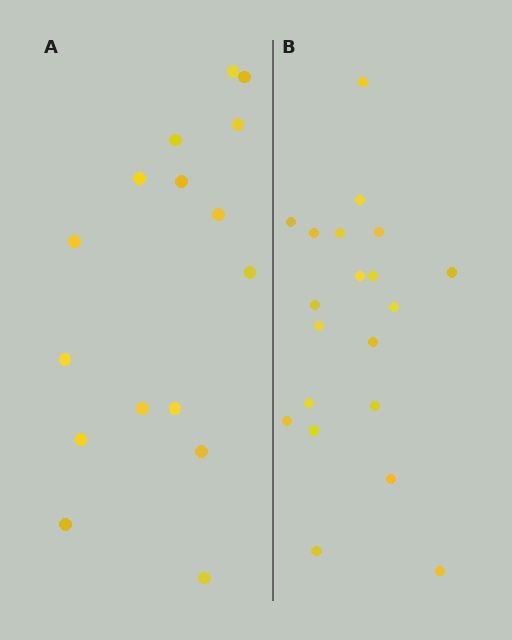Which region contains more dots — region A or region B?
Region B (the right region) has more dots.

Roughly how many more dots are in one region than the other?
Region B has about 4 more dots than region A.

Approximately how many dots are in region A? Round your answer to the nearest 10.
About 20 dots. (The exact count is 16, which rounds to 20.)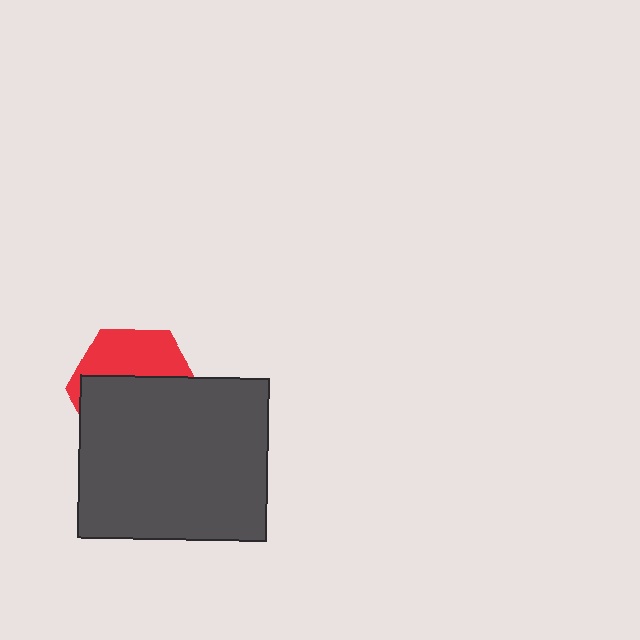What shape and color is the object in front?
The object in front is a dark gray rectangle.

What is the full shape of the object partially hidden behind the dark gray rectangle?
The partially hidden object is a red hexagon.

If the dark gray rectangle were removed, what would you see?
You would see the complete red hexagon.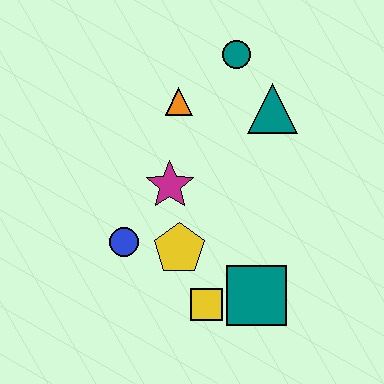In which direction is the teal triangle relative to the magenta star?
The teal triangle is to the right of the magenta star.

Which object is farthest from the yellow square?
The teal circle is farthest from the yellow square.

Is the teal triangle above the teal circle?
No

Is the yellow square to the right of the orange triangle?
Yes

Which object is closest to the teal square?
The yellow square is closest to the teal square.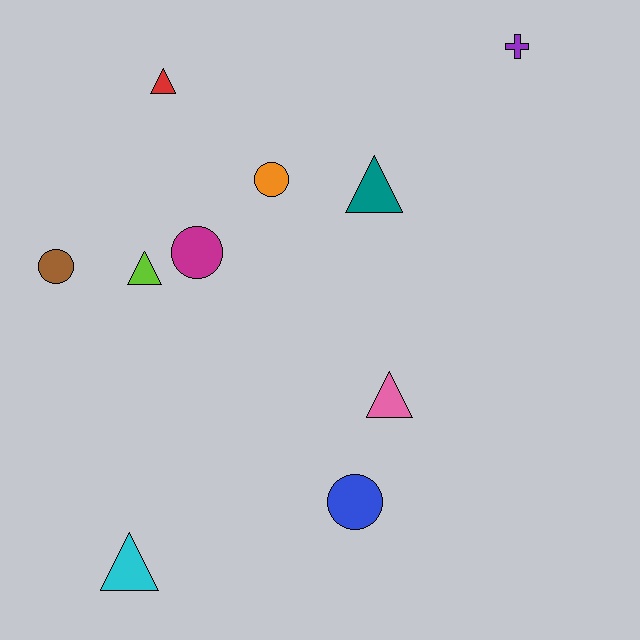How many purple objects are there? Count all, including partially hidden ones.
There is 1 purple object.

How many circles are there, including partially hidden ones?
There are 4 circles.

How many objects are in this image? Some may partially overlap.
There are 10 objects.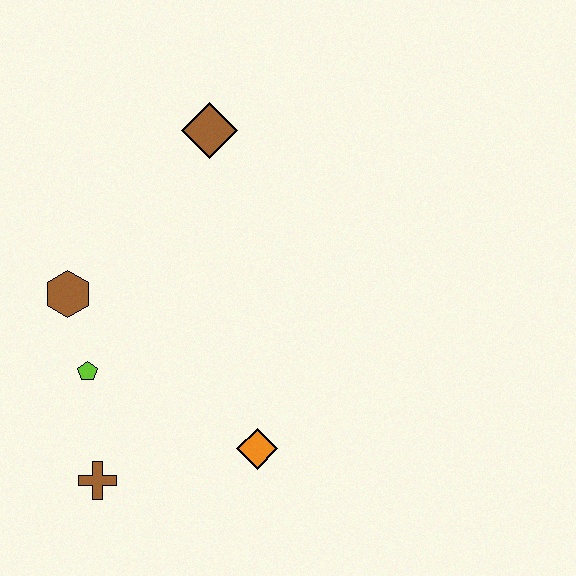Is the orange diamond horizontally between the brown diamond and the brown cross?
No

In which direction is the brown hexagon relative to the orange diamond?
The brown hexagon is to the left of the orange diamond.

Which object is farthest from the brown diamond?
The brown cross is farthest from the brown diamond.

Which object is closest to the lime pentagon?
The brown hexagon is closest to the lime pentagon.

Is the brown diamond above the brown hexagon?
Yes